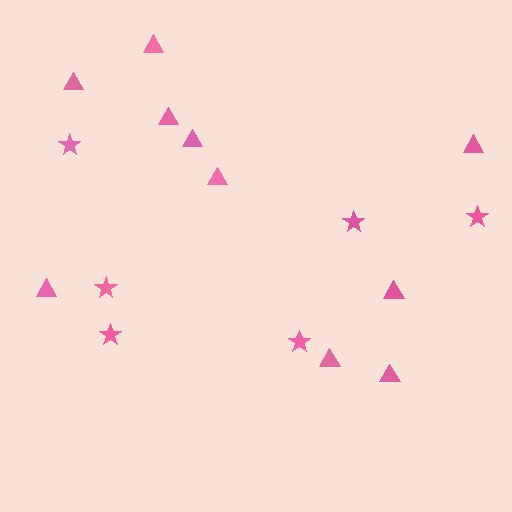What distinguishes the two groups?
There are 2 groups: one group of stars (6) and one group of triangles (10).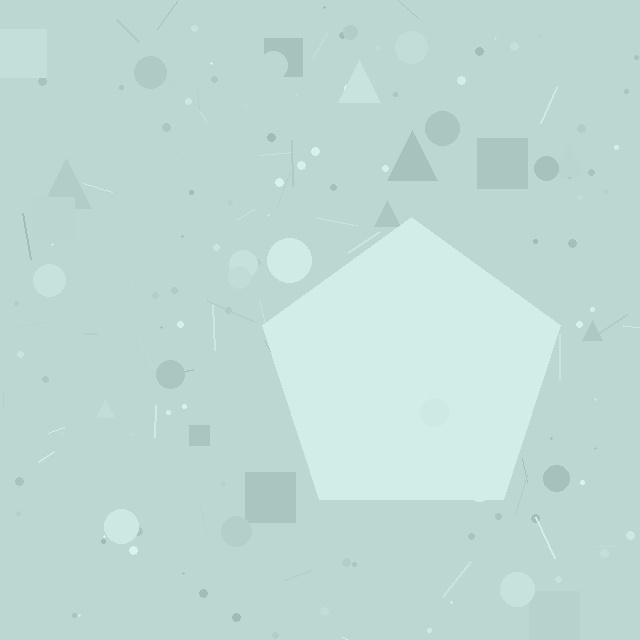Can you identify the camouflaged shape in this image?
The camouflaged shape is a pentagon.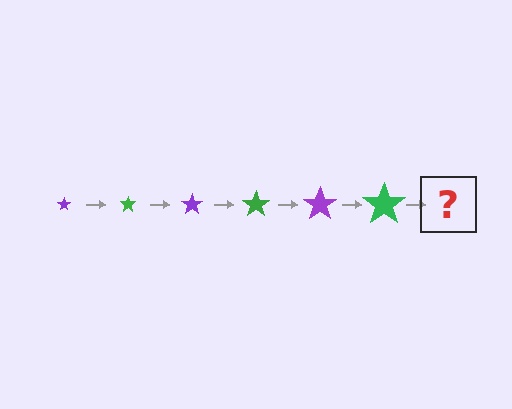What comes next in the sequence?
The next element should be a purple star, larger than the previous one.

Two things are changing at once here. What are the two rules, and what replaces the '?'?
The two rules are that the star grows larger each step and the color cycles through purple and green. The '?' should be a purple star, larger than the previous one.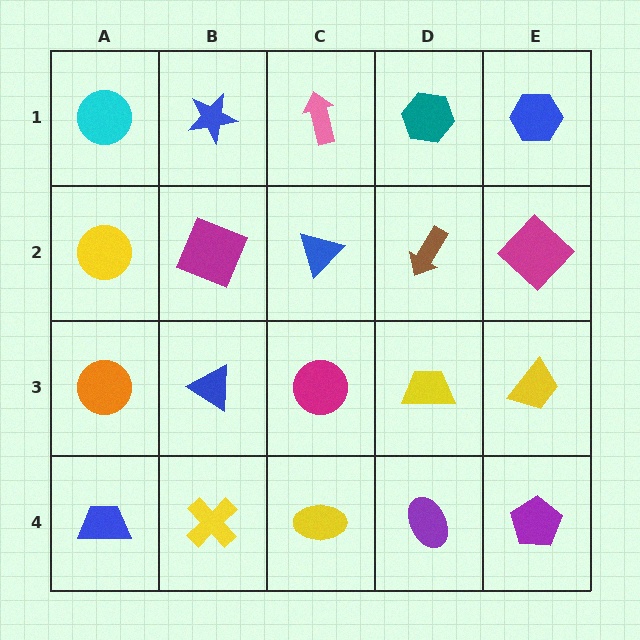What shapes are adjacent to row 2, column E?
A blue hexagon (row 1, column E), a yellow trapezoid (row 3, column E), a brown arrow (row 2, column D).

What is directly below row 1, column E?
A magenta diamond.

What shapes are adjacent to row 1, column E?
A magenta diamond (row 2, column E), a teal hexagon (row 1, column D).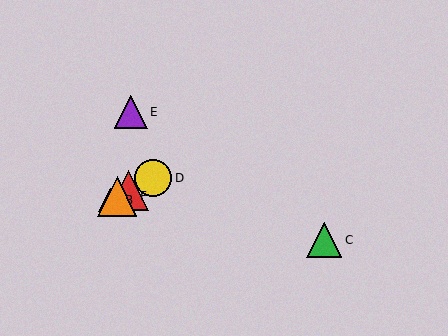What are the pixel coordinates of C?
Object C is at (324, 240).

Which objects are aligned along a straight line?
Objects A, B, D, F are aligned along a straight line.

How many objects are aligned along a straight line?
4 objects (A, B, D, F) are aligned along a straight line.